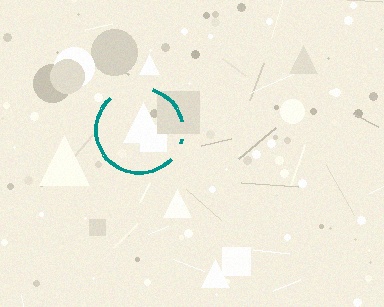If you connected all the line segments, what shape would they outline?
They would outline a circle.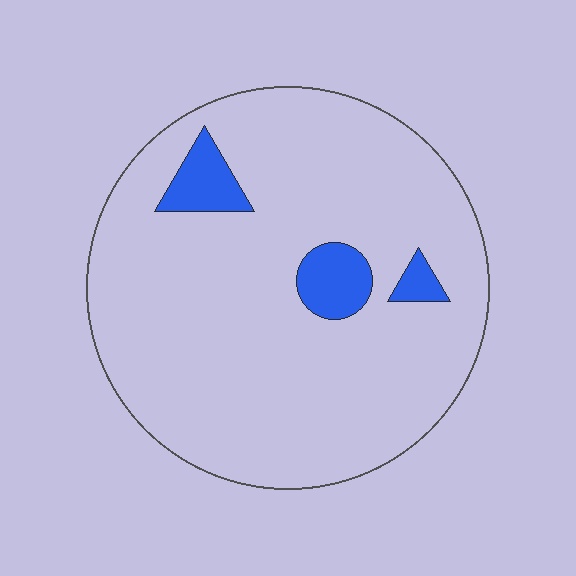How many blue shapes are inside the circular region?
3.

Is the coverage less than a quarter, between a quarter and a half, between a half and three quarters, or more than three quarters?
Less than a quarter.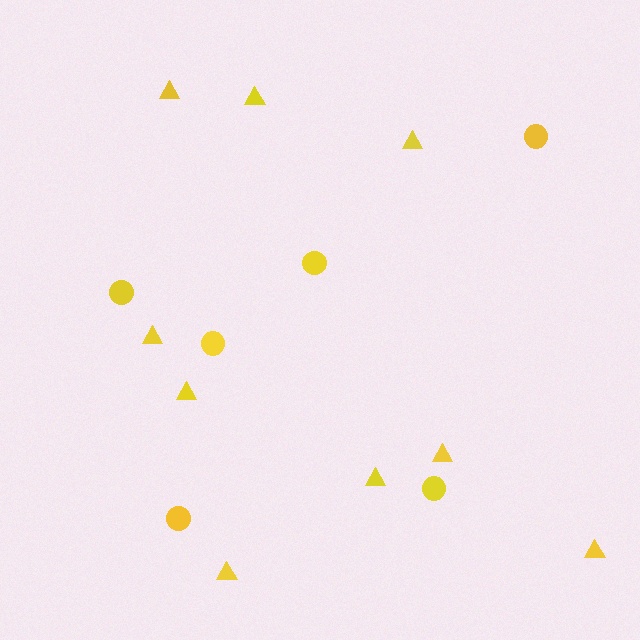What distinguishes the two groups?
There are 2 groups: one group of circles (6) and one group of triangles (9).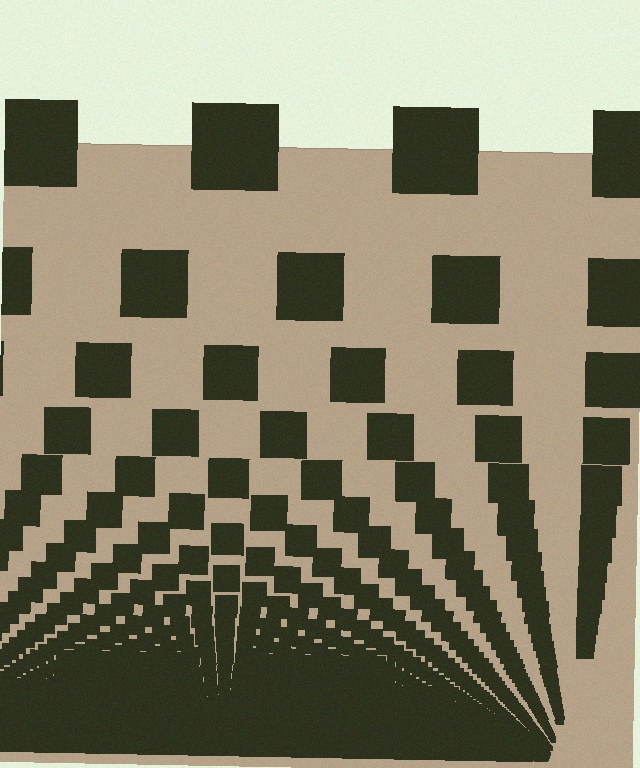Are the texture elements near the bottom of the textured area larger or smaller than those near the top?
Smaller. The gradient is inverted — elements near the bottom are smaller and denser.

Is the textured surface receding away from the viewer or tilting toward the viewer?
The surface appears to tilt toward the viewer. Texture elements get larger and sparser toward the top.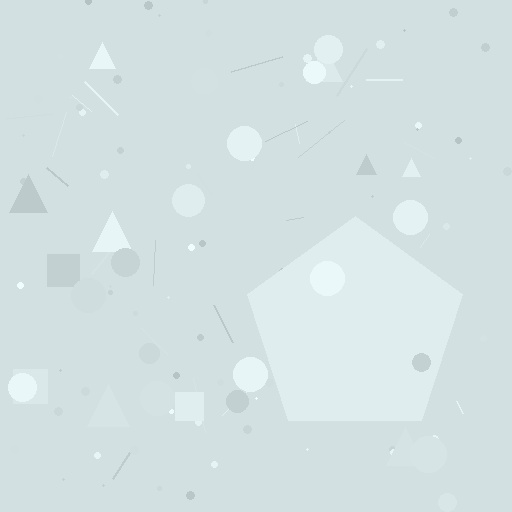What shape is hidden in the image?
A pentagon is hidden in the image.